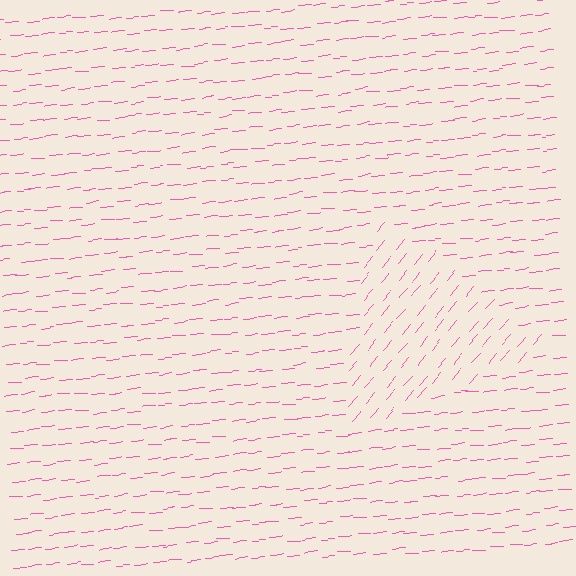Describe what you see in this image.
The image is filled with small pink line segments. A triangle region in the image has lines oriented differently from the surrounding lines, creating a visible texture boundary.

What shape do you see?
I see a triangle.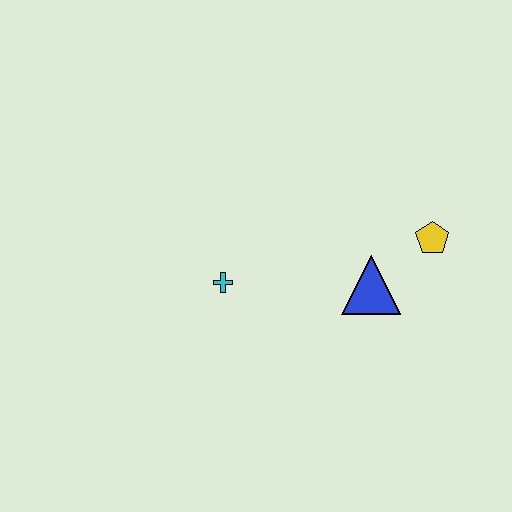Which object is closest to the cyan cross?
The blue triangle is closest to the cyan cross.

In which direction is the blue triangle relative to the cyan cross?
The blue triangle is to the right of the cyan cross.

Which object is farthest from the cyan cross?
The yellow pentagon is farthest from the cyan cross.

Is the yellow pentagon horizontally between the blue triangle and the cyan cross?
No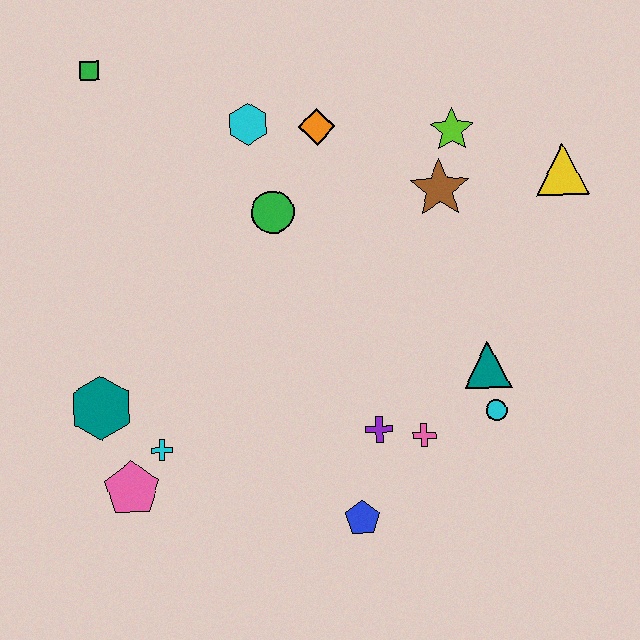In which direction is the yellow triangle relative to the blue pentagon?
The yellow triangle is above the blue pentagon.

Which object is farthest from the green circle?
The blue pentagon is farthest from the green circle.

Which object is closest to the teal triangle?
The cyan circle is closest to the teal triangle.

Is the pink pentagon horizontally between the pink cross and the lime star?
No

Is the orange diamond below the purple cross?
No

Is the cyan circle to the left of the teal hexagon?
No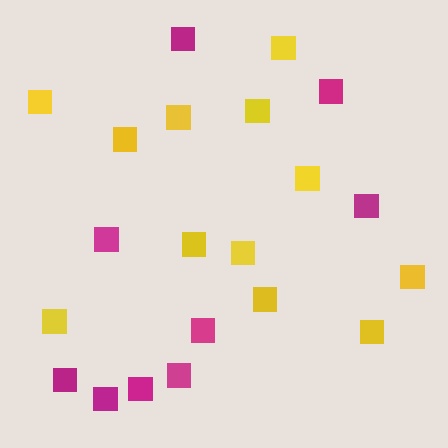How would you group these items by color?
There are 2 groups: one group of magenta squares (9) and one group of yellow squares (12).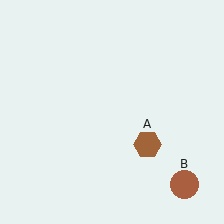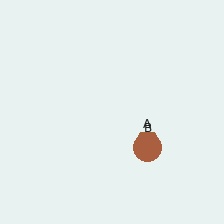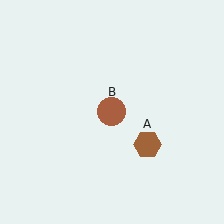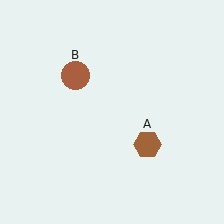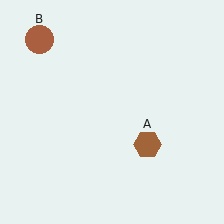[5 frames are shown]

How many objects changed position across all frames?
1 object changed position: brown circle (object B).